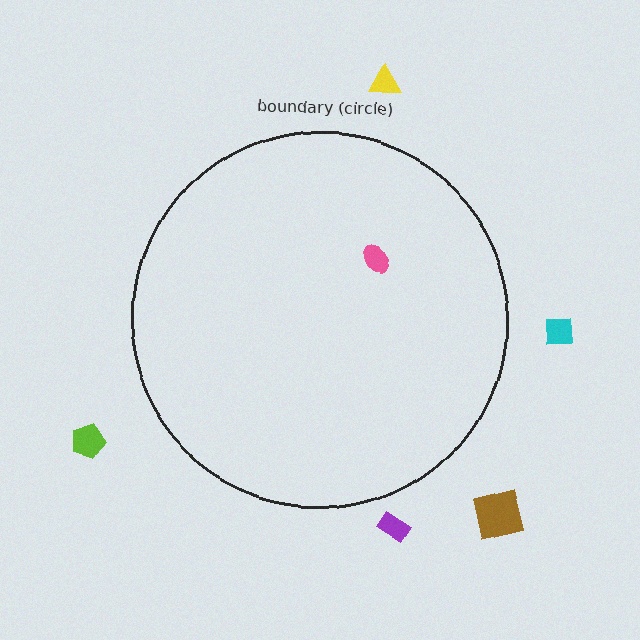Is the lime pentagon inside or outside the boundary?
Outside.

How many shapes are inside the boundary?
1 inside, 5 outside.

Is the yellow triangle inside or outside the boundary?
Outside.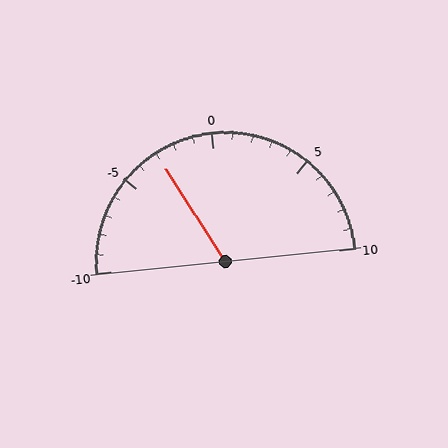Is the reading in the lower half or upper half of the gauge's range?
The reading is in the lower half of the range (-10 to 10).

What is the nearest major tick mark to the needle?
The nearest major tick mark is -5.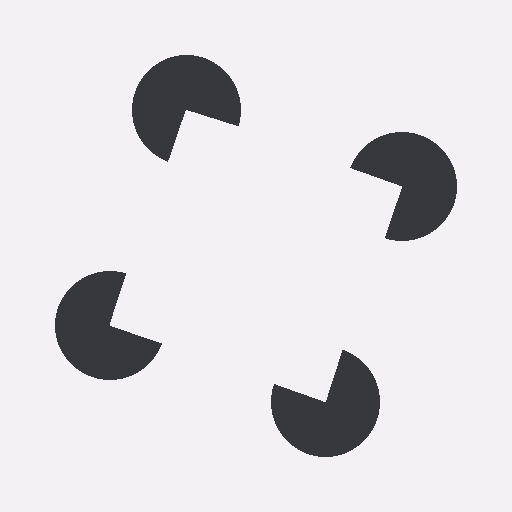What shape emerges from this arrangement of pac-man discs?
An illusory square — its edges are inferred from the aligned wedge cuts in the pac-man discs, not physically drawn.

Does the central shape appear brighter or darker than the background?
It typically appears slightly brighter than the background, even though no actual brightness change is drawn.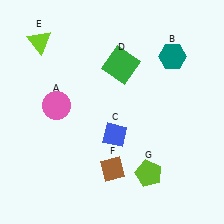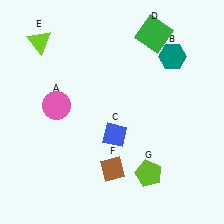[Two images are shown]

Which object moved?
The green square (D) moved right.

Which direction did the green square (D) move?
The green square (D) moved right.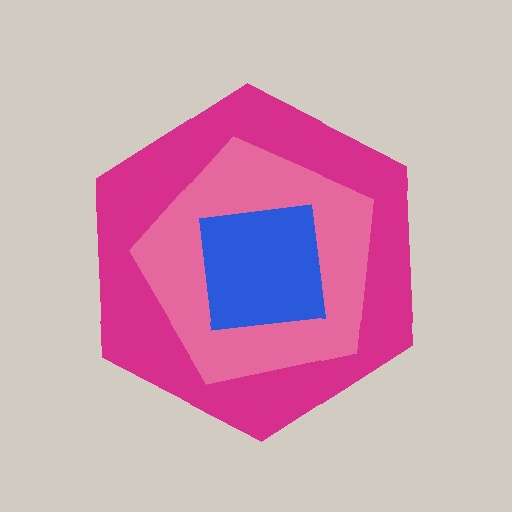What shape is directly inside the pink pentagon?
The blue square.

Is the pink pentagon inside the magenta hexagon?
Yes.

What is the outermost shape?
The magenta hexagon.